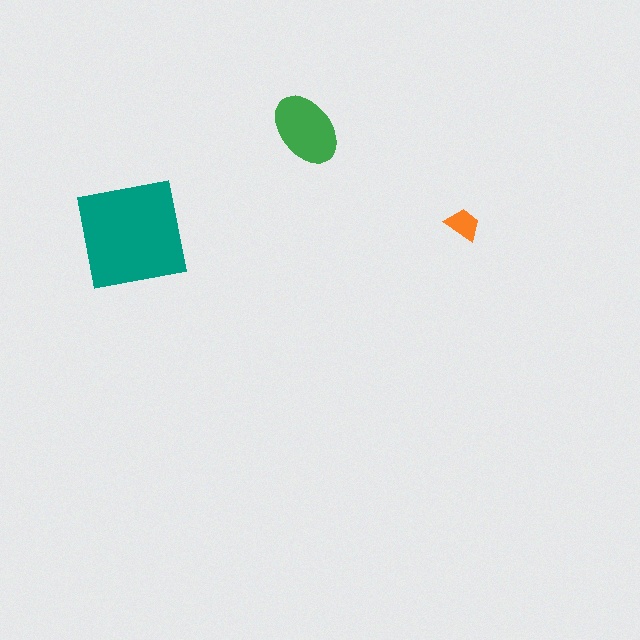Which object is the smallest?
The orange trapezoid.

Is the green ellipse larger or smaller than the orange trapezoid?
Larger.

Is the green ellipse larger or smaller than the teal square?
Smaller.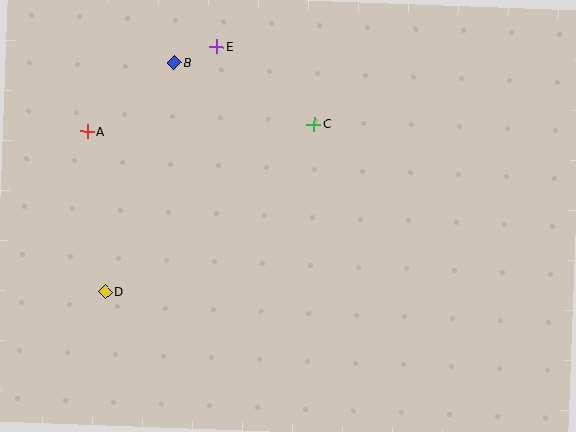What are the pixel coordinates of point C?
Point C is at (314, 124).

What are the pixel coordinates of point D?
Point D is at (106, 292).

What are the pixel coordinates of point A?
Point A is at (87, 132).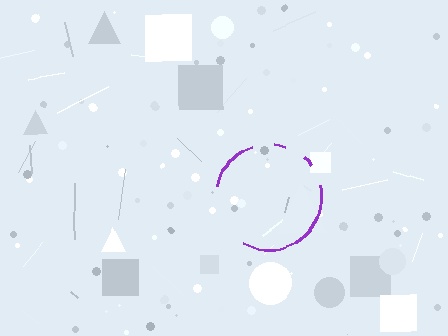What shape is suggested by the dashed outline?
The dashed outline suggests a circle.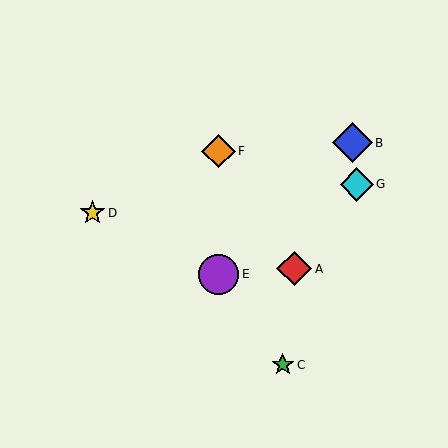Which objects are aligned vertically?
Objects E, F are aligned vertically.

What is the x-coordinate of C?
Object C is at x≈283.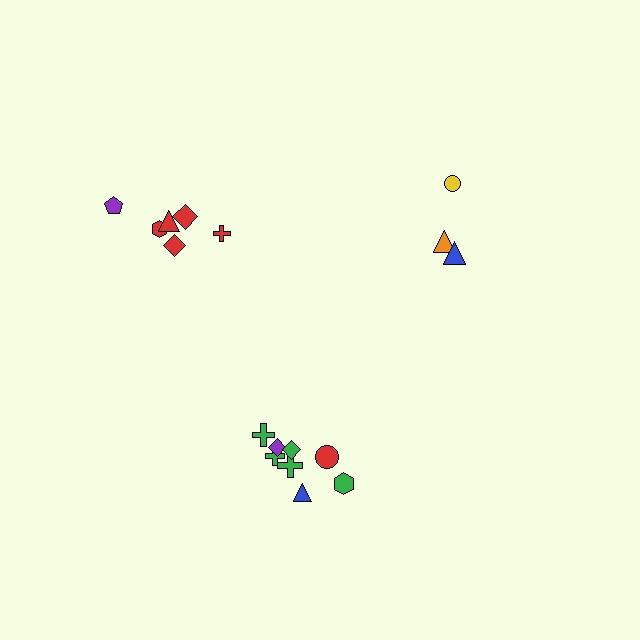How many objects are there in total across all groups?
There are 17 objects.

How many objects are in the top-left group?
There are 6 objects.